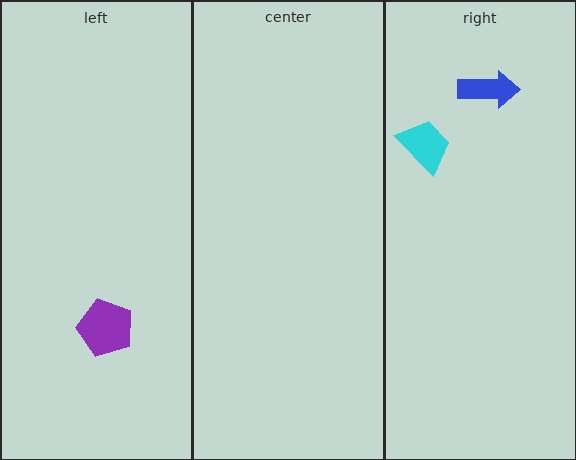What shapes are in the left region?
The purple pentagon.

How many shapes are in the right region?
2.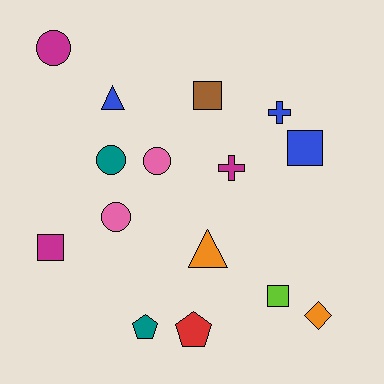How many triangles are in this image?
There are 2 triangles.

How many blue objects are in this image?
There are 3 blue objects.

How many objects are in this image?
There are 15 objects.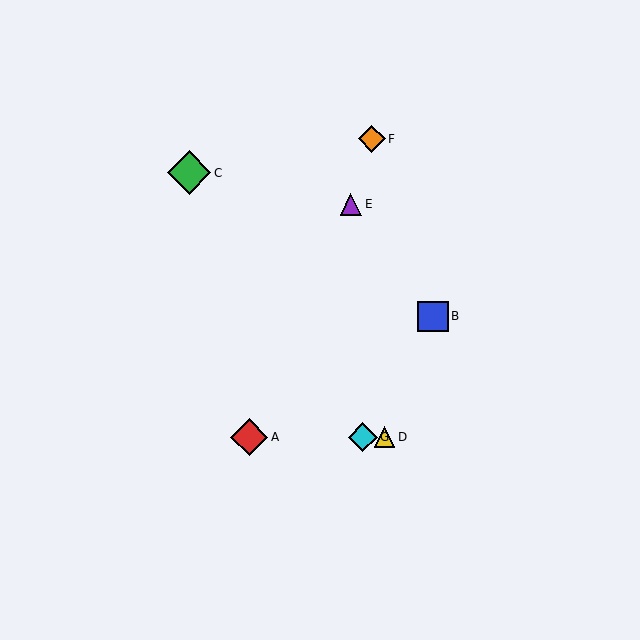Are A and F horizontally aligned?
No, A is at y≈437 and F is at y≈139.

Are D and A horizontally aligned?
Yes, both are at y≈437.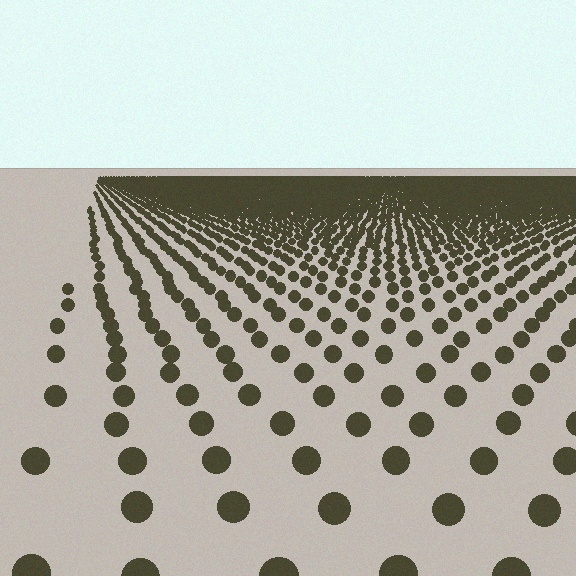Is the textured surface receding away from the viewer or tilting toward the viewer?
The surface is receding away from the viewer. Texture elements get smaller and denser toward the top.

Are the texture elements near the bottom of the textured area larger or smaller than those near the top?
Larger. Near the bottom, elements are closer to the viewer and appear at a bigger on-screen size.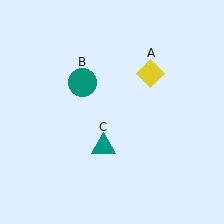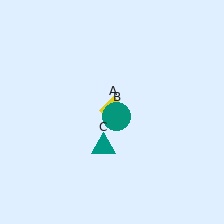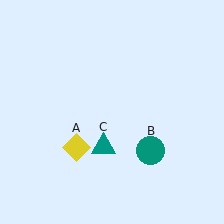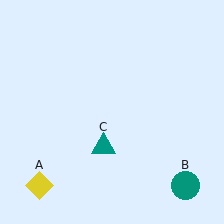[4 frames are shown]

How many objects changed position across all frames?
2 objects changed position: yellow diamond (object A), teal circle (object B).